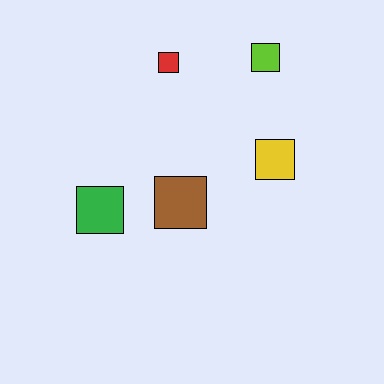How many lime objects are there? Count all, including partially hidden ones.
There is 1 lime object.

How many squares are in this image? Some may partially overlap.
There are 5 squares.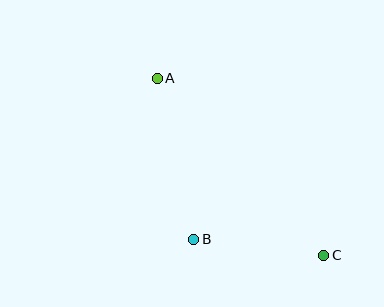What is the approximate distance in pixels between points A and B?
The distance between A and B is approximately 165 pixels.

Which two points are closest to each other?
Points B and C are closest to each other.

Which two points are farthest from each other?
Points A and C are farthest from each other.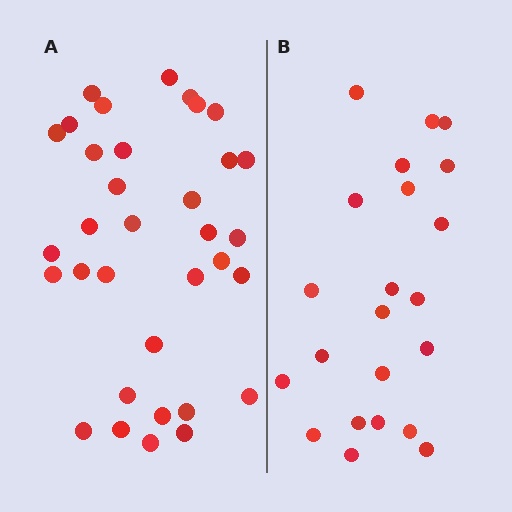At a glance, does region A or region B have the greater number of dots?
Region A (the left region) has more dots.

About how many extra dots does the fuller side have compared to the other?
Region A has roughly 12 or so more dots than region B.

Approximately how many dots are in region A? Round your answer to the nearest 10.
About 30 dots. (The exact count is 34, which rounds to 30.)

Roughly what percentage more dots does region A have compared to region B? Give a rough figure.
About 55% more.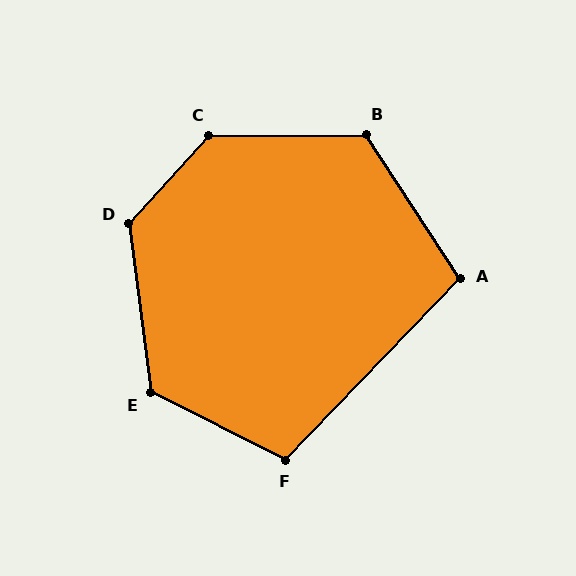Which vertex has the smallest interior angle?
A, at approximately 103 degrees.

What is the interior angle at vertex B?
Approximately 123 degrees (obtuse).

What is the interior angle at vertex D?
Approximately 130 degrees (obtuse).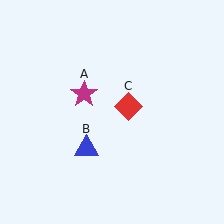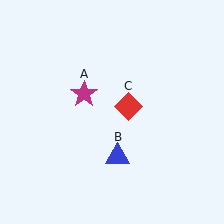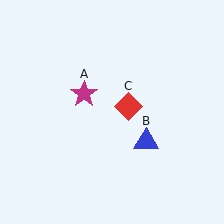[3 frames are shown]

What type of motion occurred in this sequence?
The blue triangle (object B) rotated counterclockwise around the center of the scene.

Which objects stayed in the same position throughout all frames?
Magenta star (object A) and red diamond (object C) remained stationary.